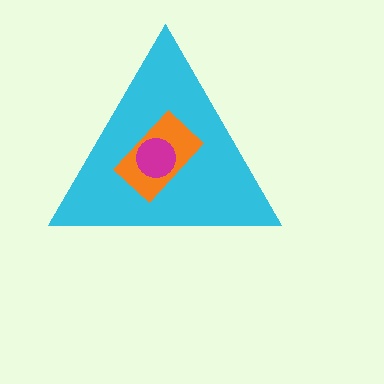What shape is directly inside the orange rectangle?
The magenta circle.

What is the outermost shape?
The cyan triangle.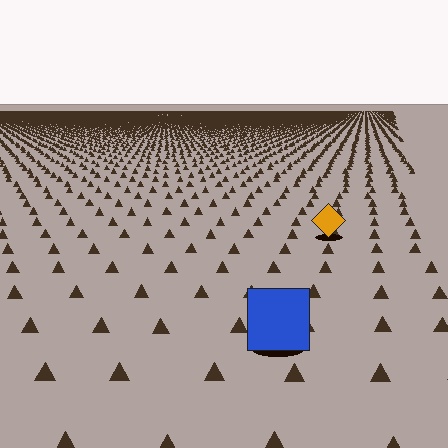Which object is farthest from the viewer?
The orange diamond is farthest from the viewer. It appears smaller and the ground texture around it is denser.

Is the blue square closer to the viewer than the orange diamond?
Yes. The blue square is closer — you can tell from the texture gradient: the ground texture is coarser near it.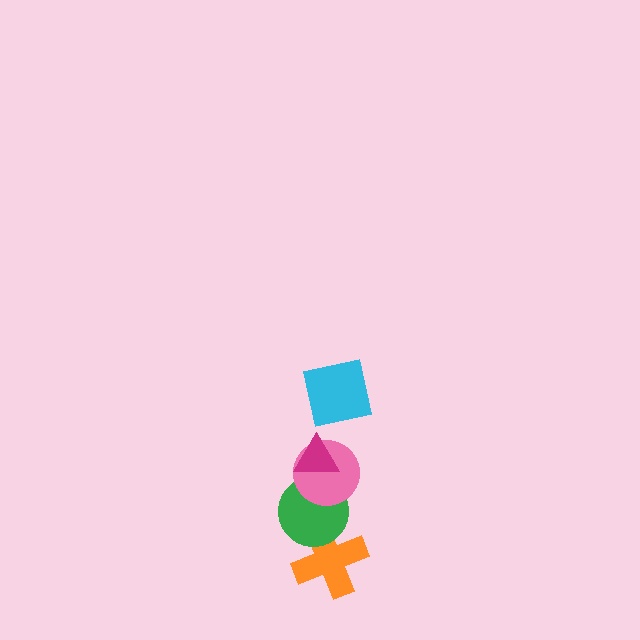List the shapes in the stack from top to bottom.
From top to bottom: the cyan square, the magenta triangle, the pink circle, the green circle, the orange cross.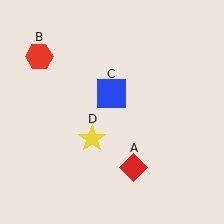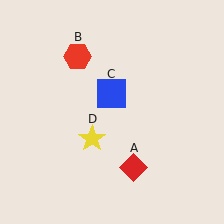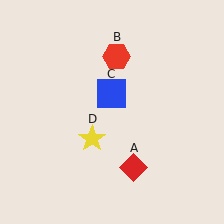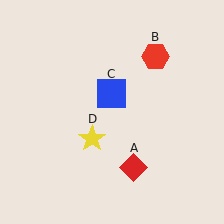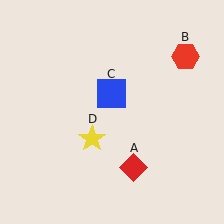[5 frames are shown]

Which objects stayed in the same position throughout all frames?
Red diamond (object A) and blue square (object C) and yellow star (object D) remained stationary.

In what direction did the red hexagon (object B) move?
The red hexagon (object B) moved right.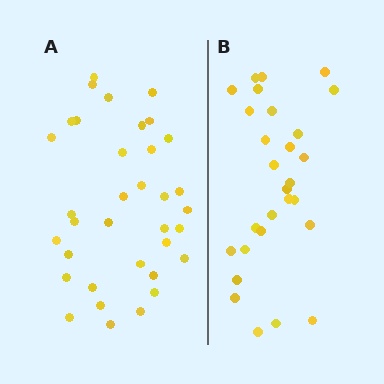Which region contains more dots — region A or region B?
Region A (the left region) has more dots.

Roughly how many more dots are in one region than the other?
Region A has roughly 8 or so more dots than region B.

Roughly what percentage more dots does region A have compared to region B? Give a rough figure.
About 25% more.